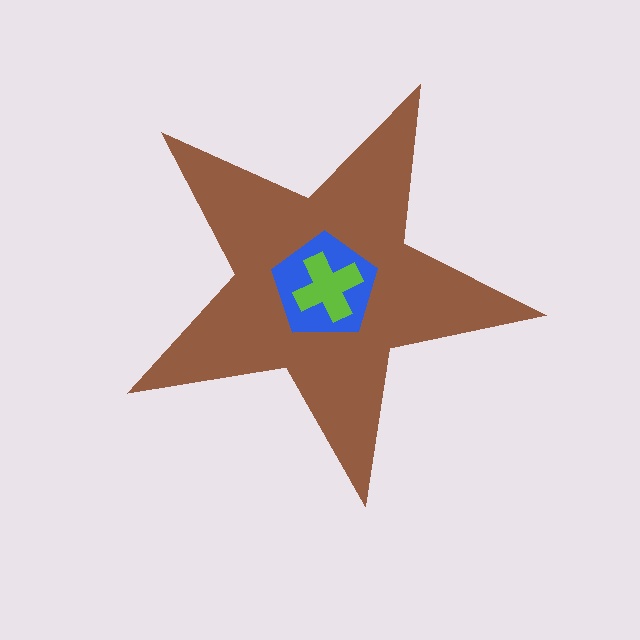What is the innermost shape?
The lime cross.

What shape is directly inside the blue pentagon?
The lime cross.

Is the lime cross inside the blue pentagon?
Yes.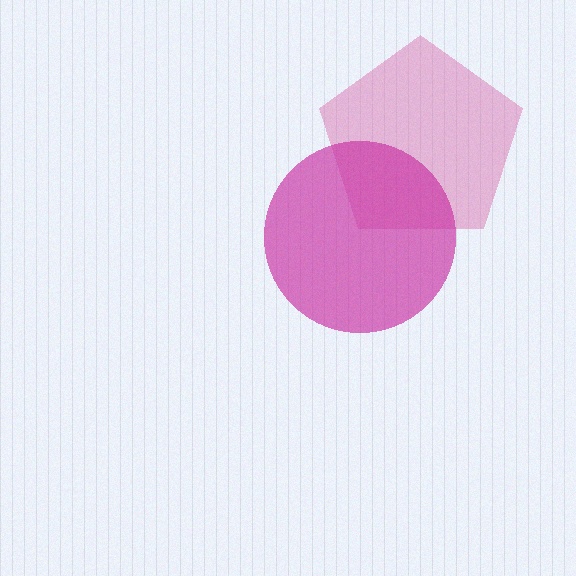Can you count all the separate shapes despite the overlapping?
Yes, there are 2 separate shapes.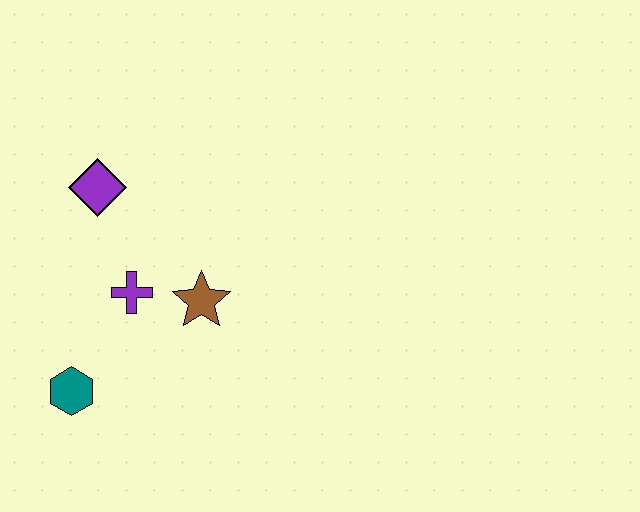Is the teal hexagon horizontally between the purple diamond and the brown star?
No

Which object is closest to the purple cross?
The brown star is closest to the purple cross.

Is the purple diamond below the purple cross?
No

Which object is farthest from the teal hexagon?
The purple diamond is farthest from the teal hexagon.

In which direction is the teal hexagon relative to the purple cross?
The teal hexagon is below the purple cross.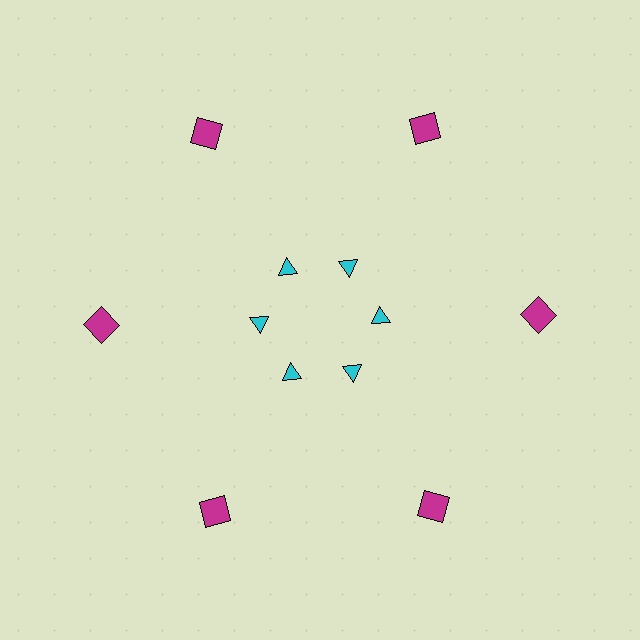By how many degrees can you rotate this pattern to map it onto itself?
The pattern maps onto itself every 60 degrees of rotation.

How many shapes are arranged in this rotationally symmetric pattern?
There are 12 shapes, arranged in 6 groups of 2.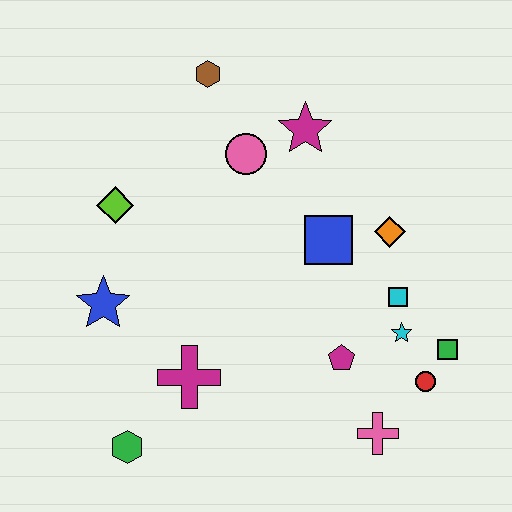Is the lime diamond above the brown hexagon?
No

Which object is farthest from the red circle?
The brown hexagon is farthest from the red circle.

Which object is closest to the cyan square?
The cyan star is closest to the cyan square.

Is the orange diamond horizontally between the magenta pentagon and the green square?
Yes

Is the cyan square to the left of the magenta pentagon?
No